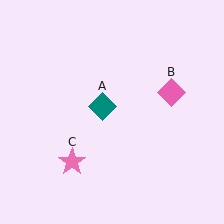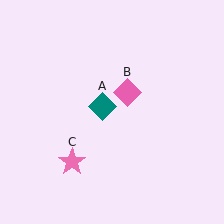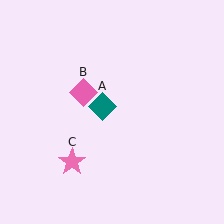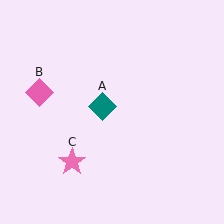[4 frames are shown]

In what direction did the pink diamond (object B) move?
The pink diamond (object B) moved left.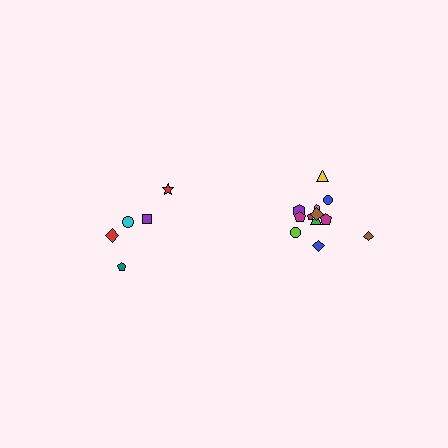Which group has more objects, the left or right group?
The right group.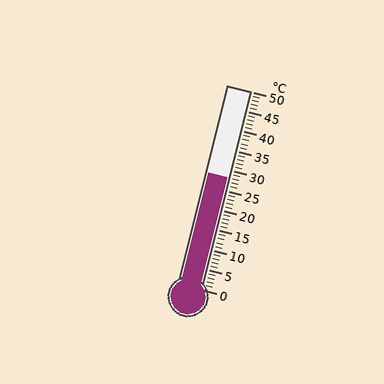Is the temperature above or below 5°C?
The temperature is above 5°C.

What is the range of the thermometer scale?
The thermometer scale ranges from 0°C to 50°C.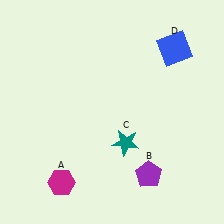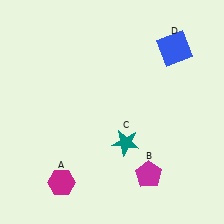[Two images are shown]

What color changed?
The pentagon (B) changed from purple in Image 1 to magenta in Image 2.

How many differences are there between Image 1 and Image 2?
There is 1 difference between the two images.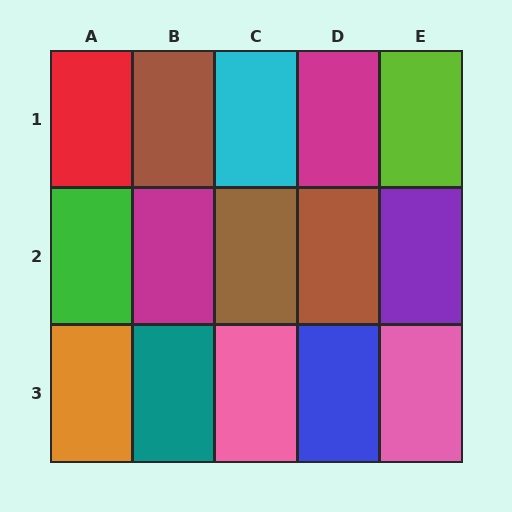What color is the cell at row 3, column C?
Pink.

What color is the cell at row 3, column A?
Orange.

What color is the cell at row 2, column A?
Green.